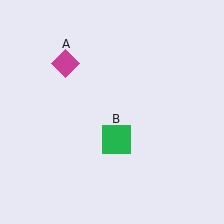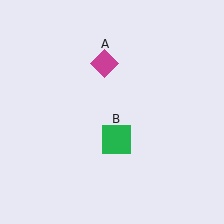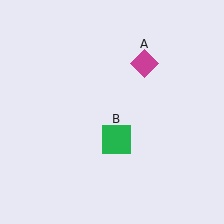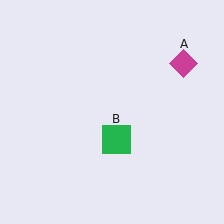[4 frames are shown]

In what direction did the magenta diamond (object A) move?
The magenta diamond (object A) moved right.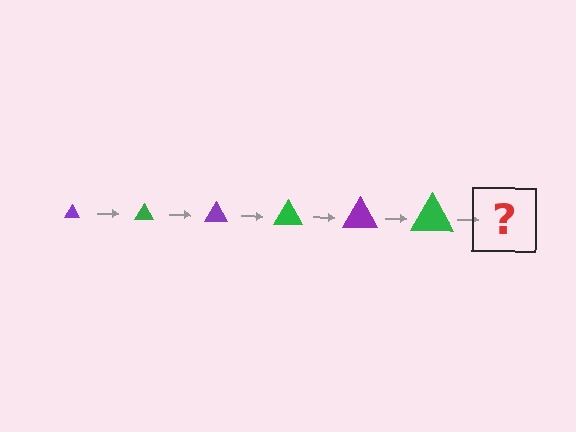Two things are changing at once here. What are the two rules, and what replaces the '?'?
The two rules are that the triangle grows larger each step and the color cycles through purple and green. The '?' should be a purple triangle, larger than the previous one.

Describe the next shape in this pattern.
It should be a purple triangle, larger than the previous one.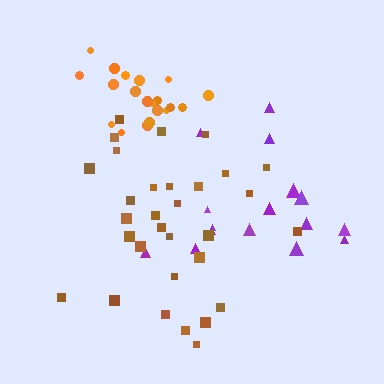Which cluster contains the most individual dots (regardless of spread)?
Brown (31).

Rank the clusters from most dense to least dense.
orange, brown, purple.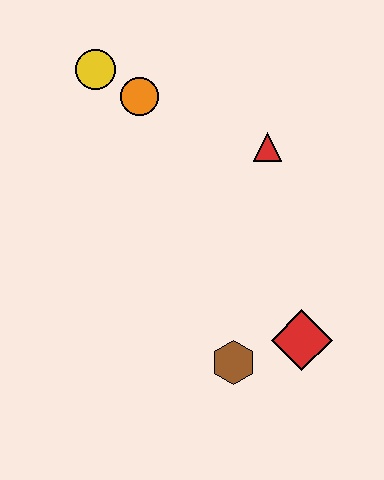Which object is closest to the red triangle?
The orange circle is closest to the red triangle.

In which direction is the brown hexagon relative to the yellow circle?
The brown hexagon is below the yellow circle.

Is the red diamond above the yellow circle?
No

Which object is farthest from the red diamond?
The yellow circle is farthest from the red diamond.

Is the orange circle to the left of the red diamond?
Yes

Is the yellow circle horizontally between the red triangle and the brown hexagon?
No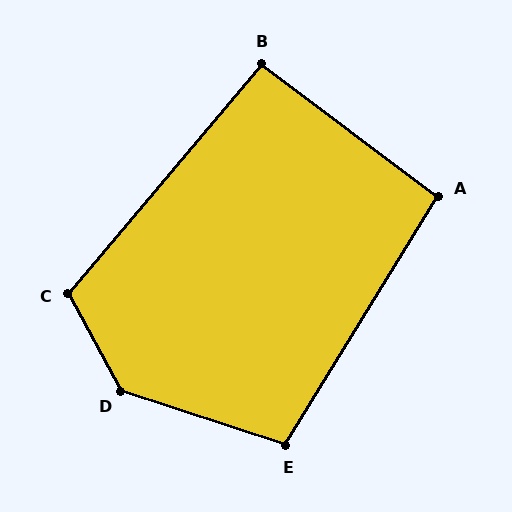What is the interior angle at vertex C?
Approximately 112 degrees (obtuse).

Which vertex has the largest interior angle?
D, at approximately 136 degrees.